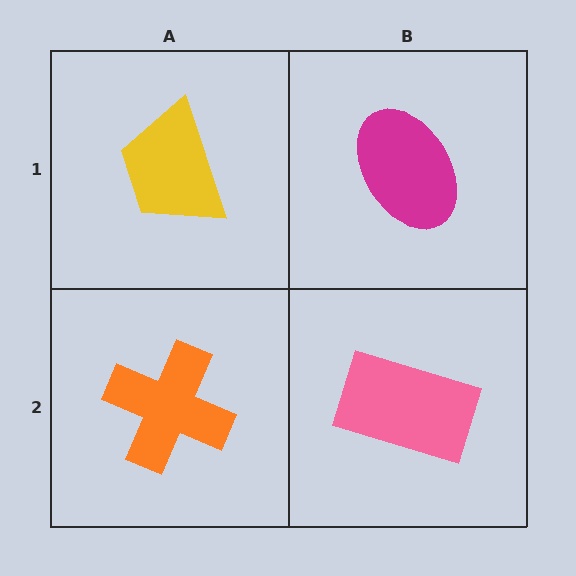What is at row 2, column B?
A pink rectangle.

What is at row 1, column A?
A yellow trapezoid.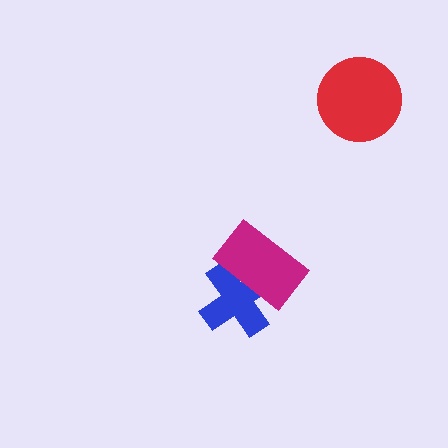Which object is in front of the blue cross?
The magenta rectangle is in front of the blue cross.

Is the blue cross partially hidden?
Yes, it is partially covered by another shape.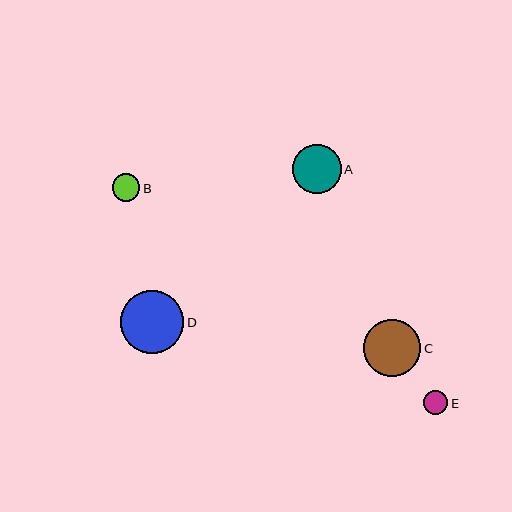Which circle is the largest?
Circle D is the largest with a size of approximately 63 pixels.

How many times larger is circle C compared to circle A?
Circle C is approximately 1.2 times the size of circle A.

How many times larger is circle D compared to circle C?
Circle D is approximately 1.1 times the size of circle C.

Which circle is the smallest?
Circle E is the smallest with a size of approximately 24 pixels.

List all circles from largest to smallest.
From largest to smallest: D, C, A, B, E.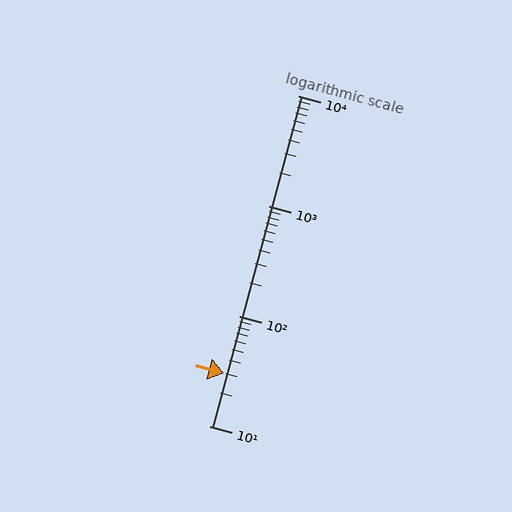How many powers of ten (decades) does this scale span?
The scale spans 3 decades, from 10 to 10000.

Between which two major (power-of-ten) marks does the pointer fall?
The pointer is between 10 and 100.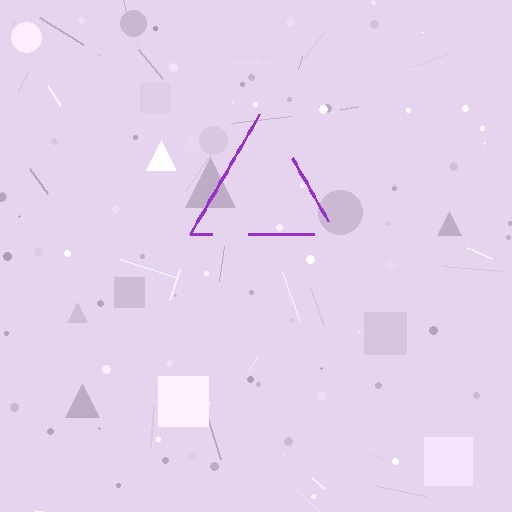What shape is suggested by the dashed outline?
The dashed outline suggests a triangle.